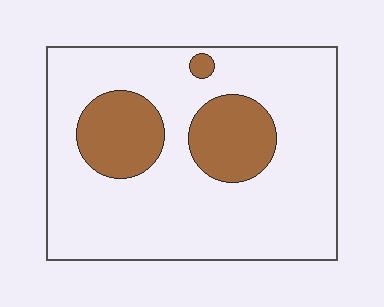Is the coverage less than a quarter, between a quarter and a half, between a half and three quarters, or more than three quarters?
Less than a quarter.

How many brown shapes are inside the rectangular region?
3.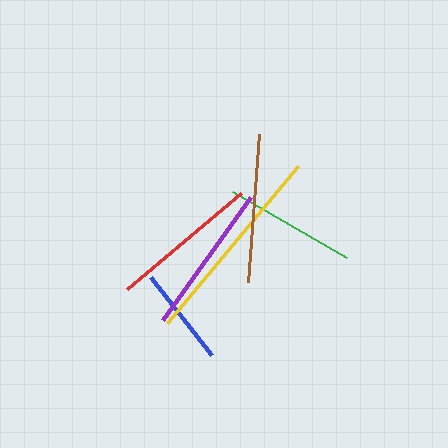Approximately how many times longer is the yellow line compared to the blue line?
The yellow line is approximately 2.1 times the length of the blue line.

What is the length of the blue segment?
The blue segment is approximately 99 pixels long.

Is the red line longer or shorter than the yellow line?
The yellow line is longer than the red line.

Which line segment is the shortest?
The blue line is the shortest at approximately 99 pixels.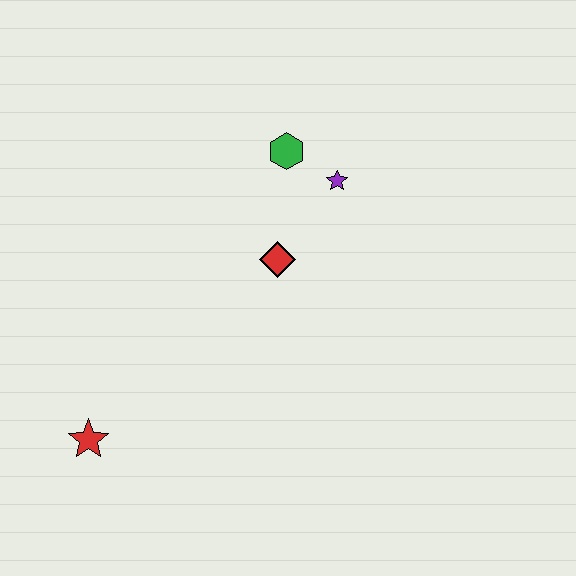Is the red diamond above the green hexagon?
No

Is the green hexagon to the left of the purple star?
Yes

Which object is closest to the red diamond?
The purple star is closest to the red diamond.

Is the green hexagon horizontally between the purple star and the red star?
Yes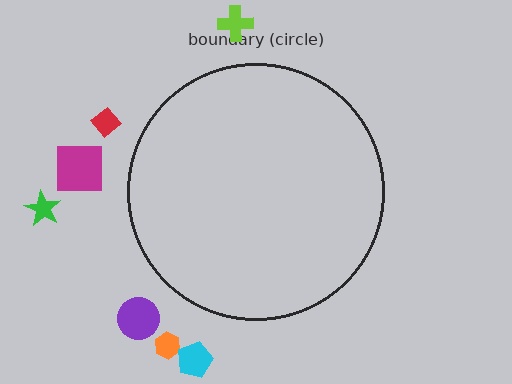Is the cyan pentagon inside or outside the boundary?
Outside.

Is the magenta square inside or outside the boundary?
Outside.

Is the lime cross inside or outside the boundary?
Outside.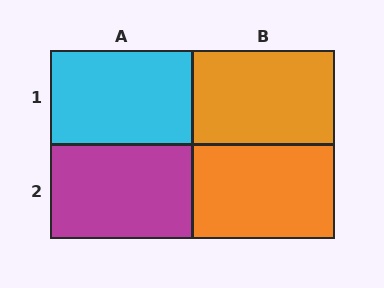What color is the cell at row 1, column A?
Cyan.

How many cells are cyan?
1 cell is cyan.